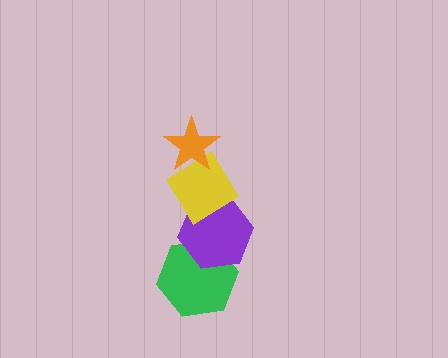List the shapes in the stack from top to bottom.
From top to bottom: the orange star, the yellow diamond, the purple hexagon, the green hexagon.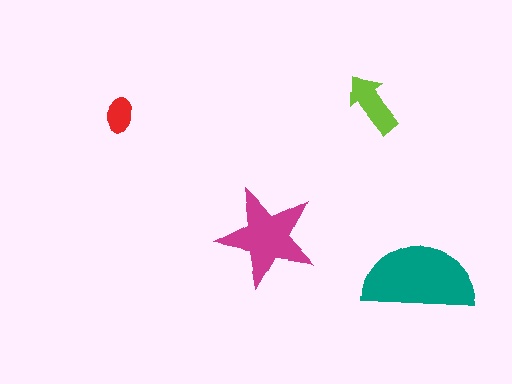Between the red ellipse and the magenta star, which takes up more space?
The magenta star.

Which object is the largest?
The teal semicircle.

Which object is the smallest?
The red ellipse.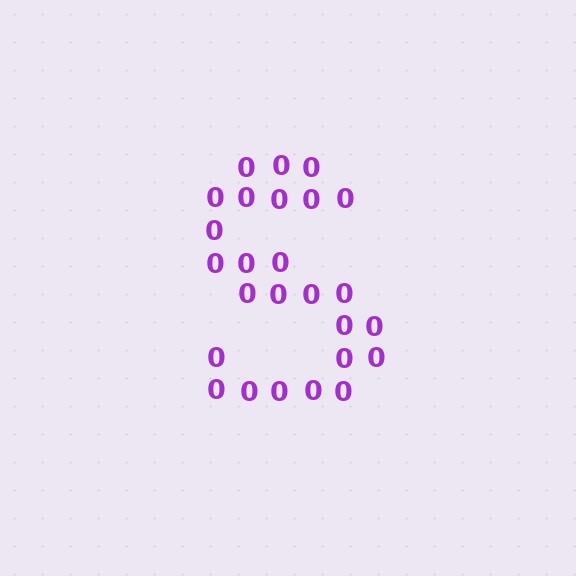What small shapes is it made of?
It is made of small digit 0's.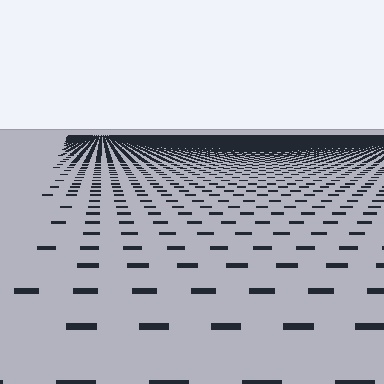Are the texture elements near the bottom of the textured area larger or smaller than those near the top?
Larger. Near the bottom, elements are closer to the viewer and appear at a bigger on-screen size.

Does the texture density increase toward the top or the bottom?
Density increases toward the top.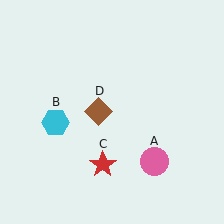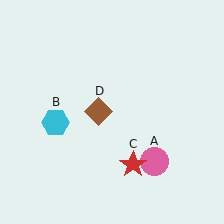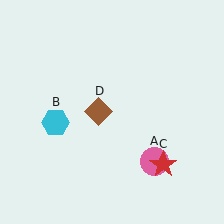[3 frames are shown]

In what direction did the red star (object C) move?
The red star (object C) moved right.